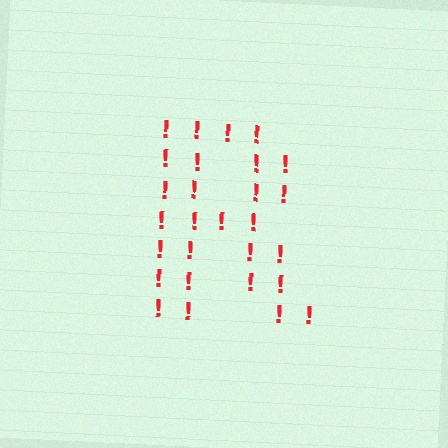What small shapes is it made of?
It is made of small exclamation marks.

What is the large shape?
The large shape is the letter R.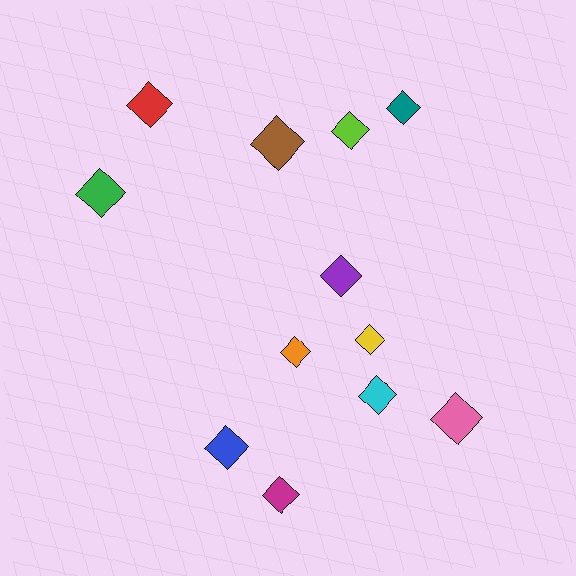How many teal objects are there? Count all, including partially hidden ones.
There is 1 teal object.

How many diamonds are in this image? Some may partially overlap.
There are 12 diamonds.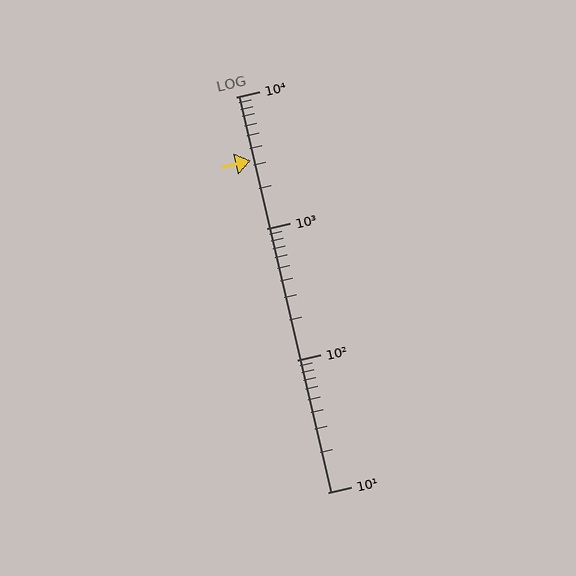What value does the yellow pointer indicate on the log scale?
The pointer indicates approximately 3300.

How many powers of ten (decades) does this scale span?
The scale spans 3 decades, from 10 to 10000.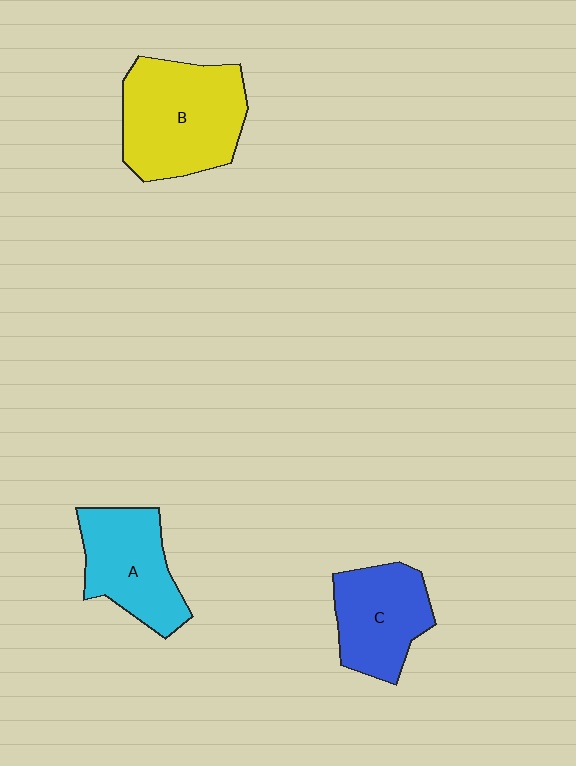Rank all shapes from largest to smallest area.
From largest to smallest: B (yellow), A (cyan), C (blue).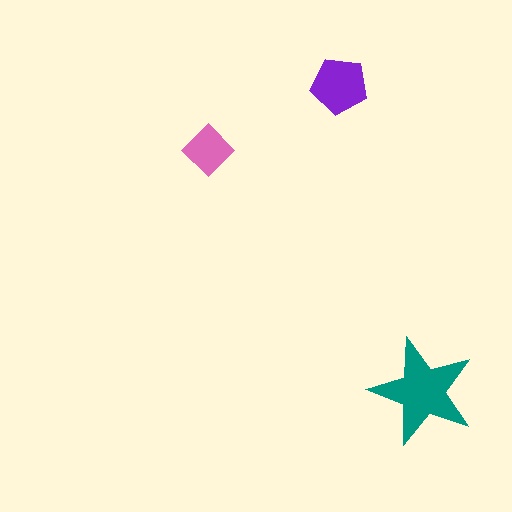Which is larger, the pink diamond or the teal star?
The teal star.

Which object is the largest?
The teal star.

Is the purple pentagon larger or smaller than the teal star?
Smaller.